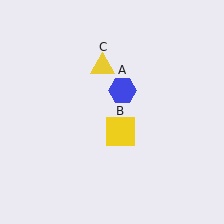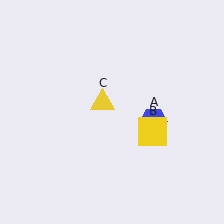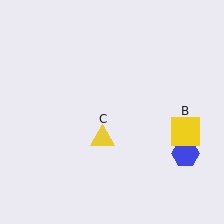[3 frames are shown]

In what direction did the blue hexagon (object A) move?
The blue hexagon (object A) moved down and to the right.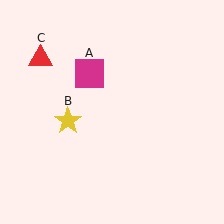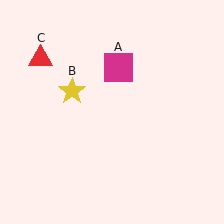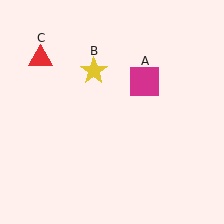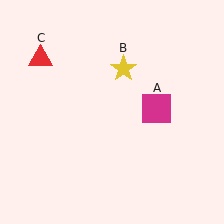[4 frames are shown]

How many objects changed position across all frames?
2 objects changed position: magenta square (object A), yellow star (object B).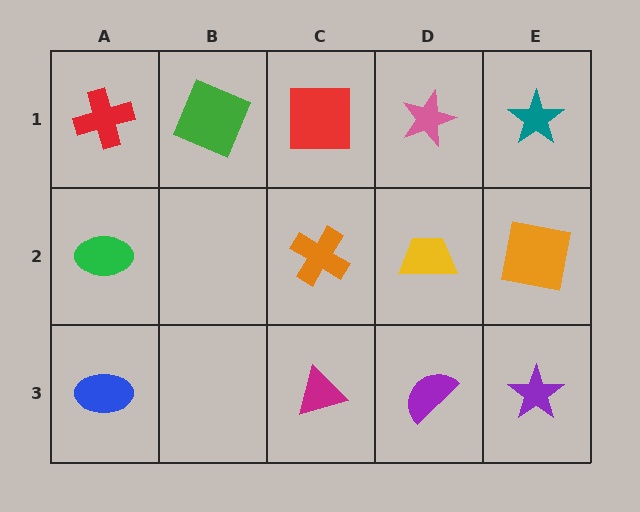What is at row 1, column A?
A red cross.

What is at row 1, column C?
A red square.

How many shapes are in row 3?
4 shapes.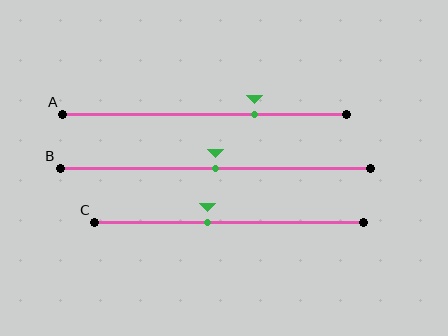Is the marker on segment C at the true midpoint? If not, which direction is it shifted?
No, the marker on segment C is shifted to the left by about 8% of the segment length.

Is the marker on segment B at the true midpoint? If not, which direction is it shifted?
Yes, the marker on segment B is at the true midpoint.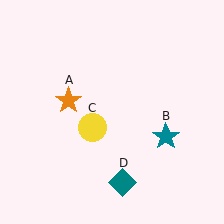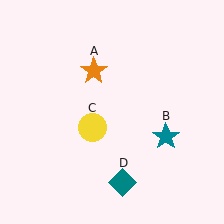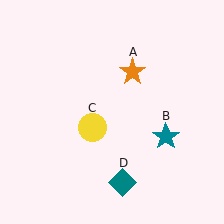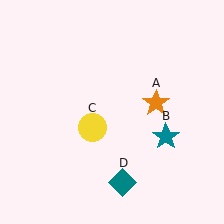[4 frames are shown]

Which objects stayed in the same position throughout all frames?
Teal star (object B) and yellow circle (object C) and teal diamond (object D) remained stationary.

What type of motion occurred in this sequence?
The orange star (object A) rotated clockwise around the center of the scene.